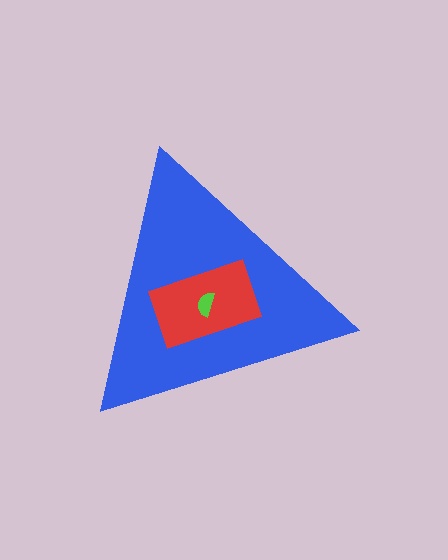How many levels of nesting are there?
3.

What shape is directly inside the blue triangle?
The red rectangle.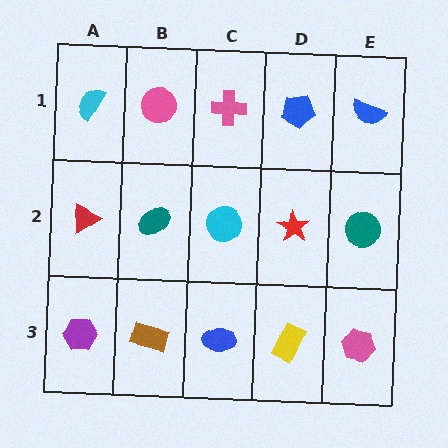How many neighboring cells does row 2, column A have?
3.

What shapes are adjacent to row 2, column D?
A blue pentagon (row 1, column D), a yellow rectangle (row 3, column D), a cyan circle (row 2, column C), a teal circle (row 2, column E).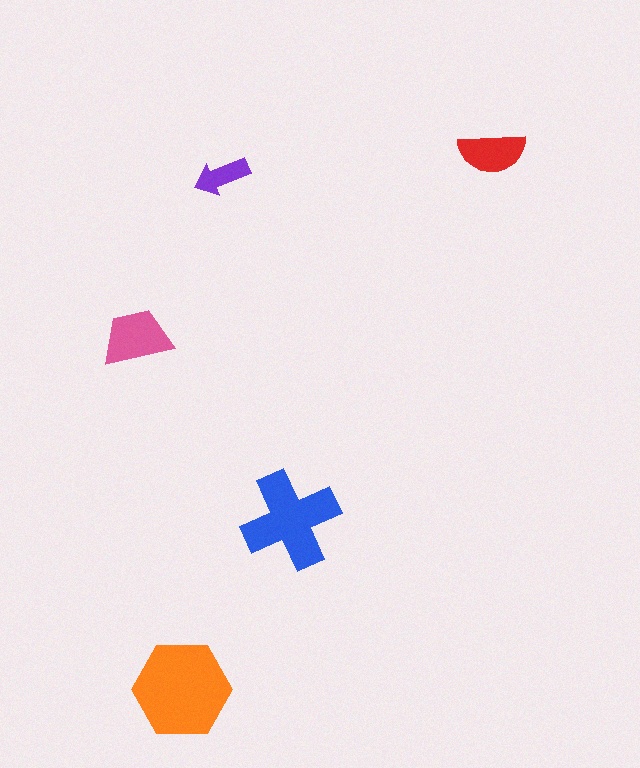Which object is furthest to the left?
The pink trapezoid is leftmost.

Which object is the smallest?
The purple arrow.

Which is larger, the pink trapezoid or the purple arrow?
The pink trapezoid.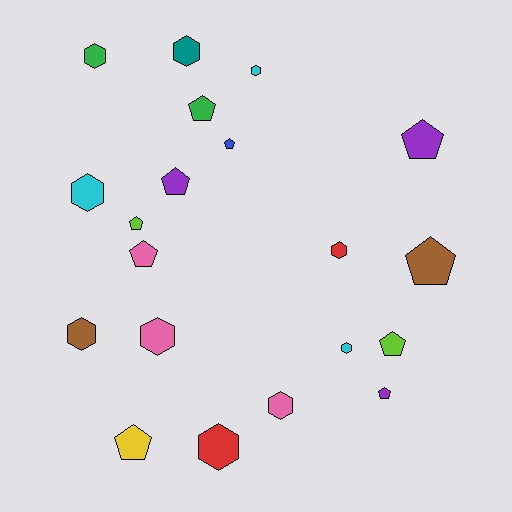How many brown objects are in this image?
There are 2 brown objects.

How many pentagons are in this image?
There are 10 pentagons.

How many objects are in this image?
There are 20 objects.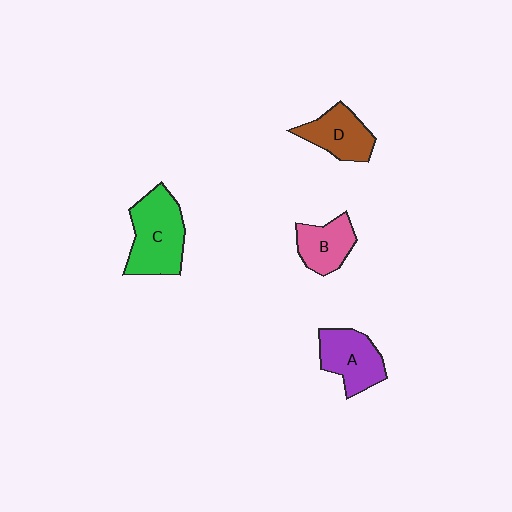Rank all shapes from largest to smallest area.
From largest to smallest: C (green), A (purple), D (brown), B (pink).